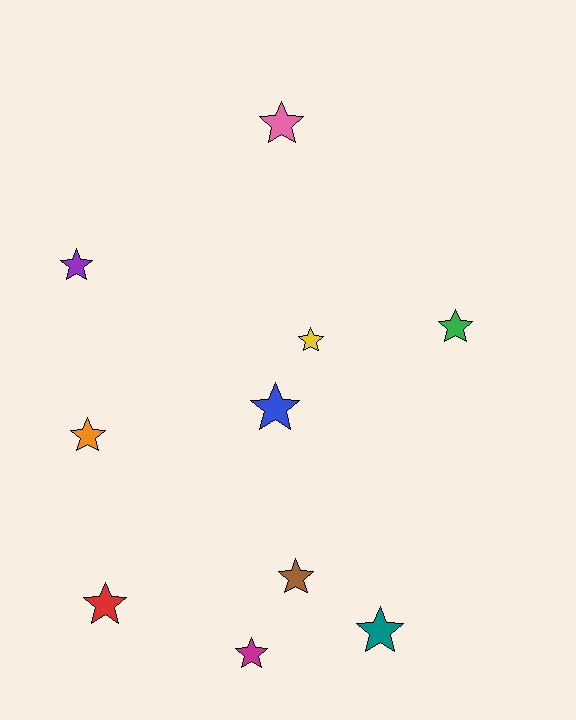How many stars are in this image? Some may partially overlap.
There are 10 stars.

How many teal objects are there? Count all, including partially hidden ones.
There is 1 teal object.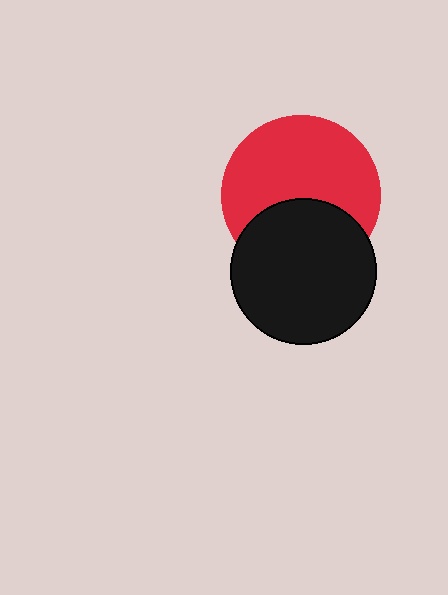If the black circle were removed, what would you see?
You would see the complete red circle.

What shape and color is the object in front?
The object in front is a black circle.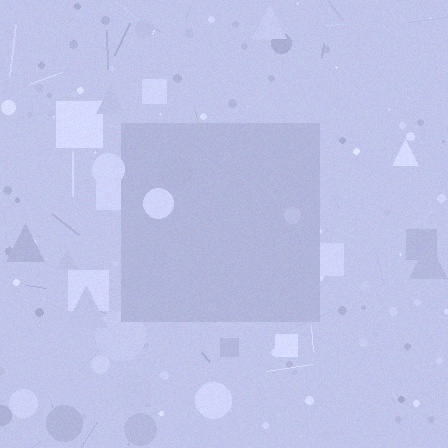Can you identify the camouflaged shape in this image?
The camouflaged shape is a square.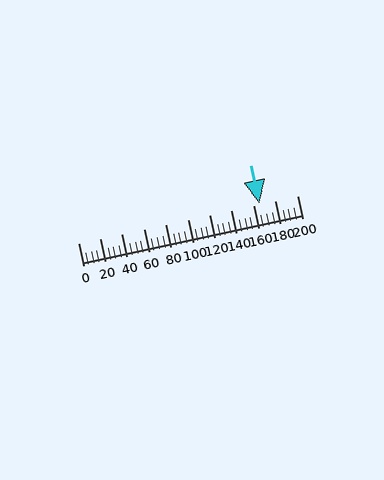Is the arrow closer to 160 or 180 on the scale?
The arrow is closer to 160.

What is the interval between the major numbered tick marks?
The major tick marks are spaced 20 units apart.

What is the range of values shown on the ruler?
The ruler shows values from 0 to 200.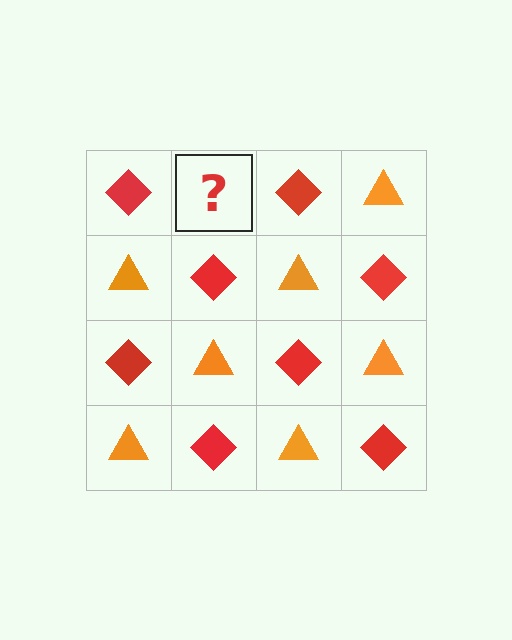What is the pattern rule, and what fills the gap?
The rule is that it alternates red diamond and orange triangle in a checkerboard pattern. The gap should be filled with an orange triangle.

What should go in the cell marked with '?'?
The missing cell should contain an orange triangle.